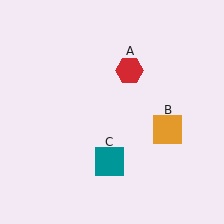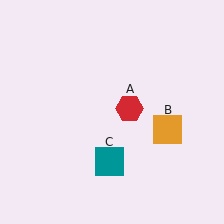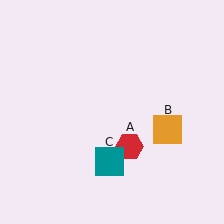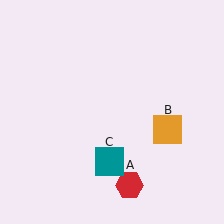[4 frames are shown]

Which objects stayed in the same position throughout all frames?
Orange square (object B) and teal square (object C) remained stationary.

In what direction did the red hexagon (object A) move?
The red hexagon (object A) moved down.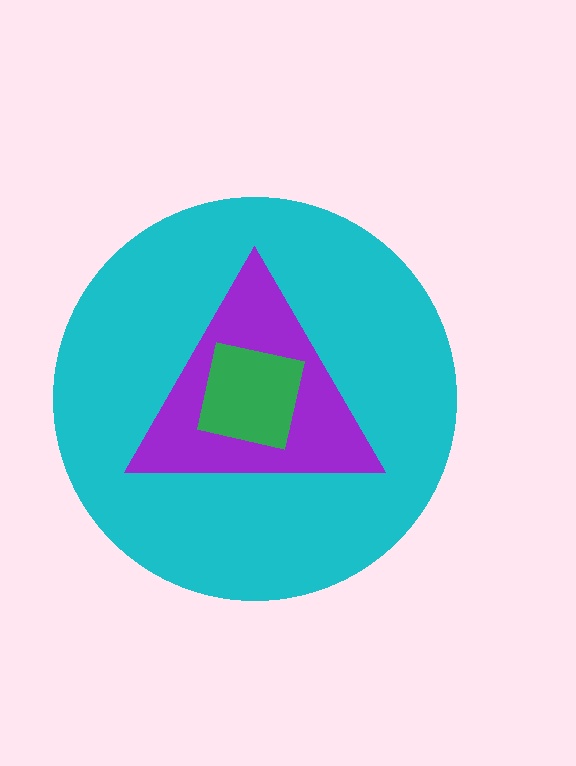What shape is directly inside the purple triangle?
The green square.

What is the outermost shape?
The cyan circle.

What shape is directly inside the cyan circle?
The purple triangle.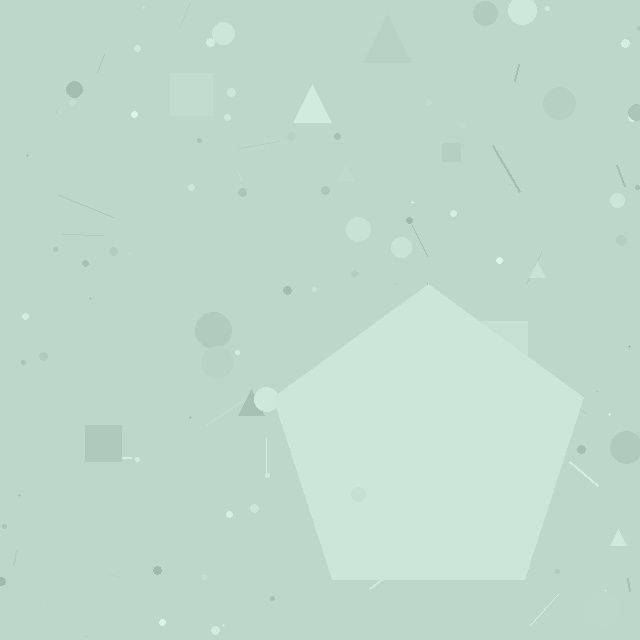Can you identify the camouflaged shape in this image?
The camouflaged shape is a pentagon.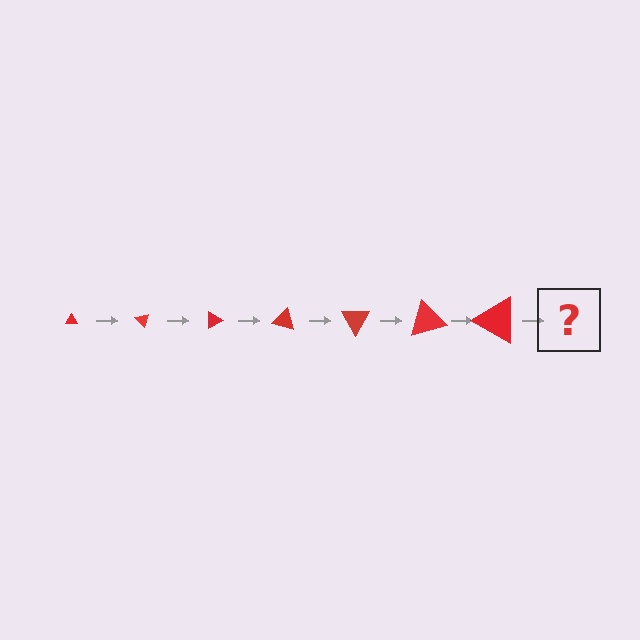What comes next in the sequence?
The next element should be a triangle, larger than the previous one and rotated 315 degrees from the start.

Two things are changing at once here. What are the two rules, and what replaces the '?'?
The two rules are that the triangle grows larger each step and it rotates 45 degrees each step. The '?' should be a triangle, larger than the previous one and rotated 315 degrees from the start.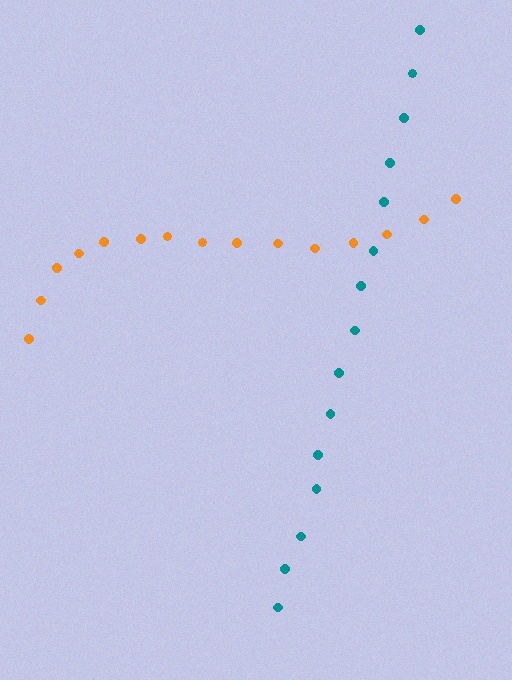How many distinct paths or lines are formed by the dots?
There are 2 distinct paths.